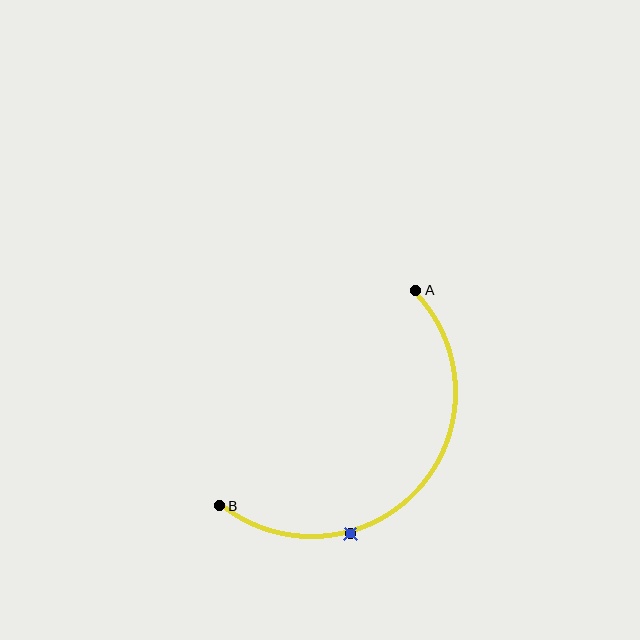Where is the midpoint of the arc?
The arc midpoint is the point on the curve farthest from the straight line joining A and B. It sits below and to the right of that line.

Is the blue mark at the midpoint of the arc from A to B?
No. The blue mark lies on the arc but is closer to endpoint B. The arc midpoint would be at the point on the curve equidistant along the arc from both A and B.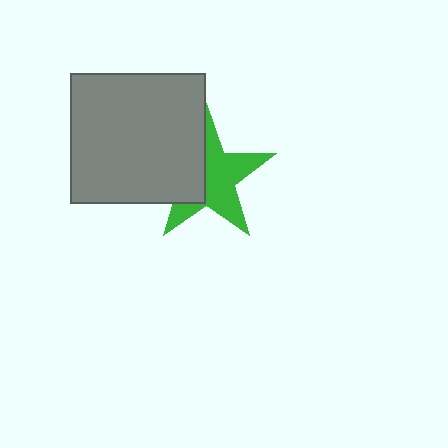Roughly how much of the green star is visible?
About half of it is visible (roughly 61%).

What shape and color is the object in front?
The object in front is a gray rectangle.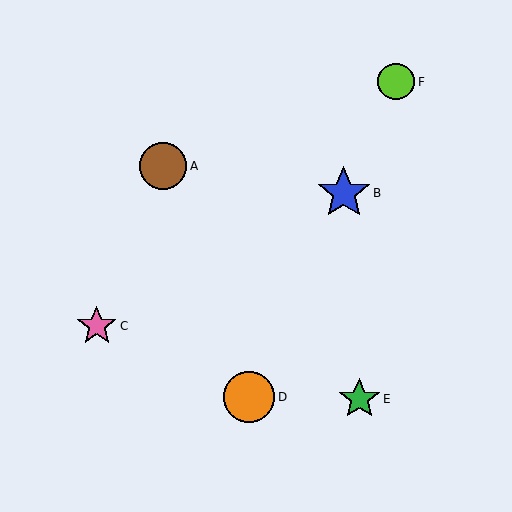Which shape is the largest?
The blue star (labeled B) is the largest.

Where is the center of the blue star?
The center of the blue star is at (344, 193).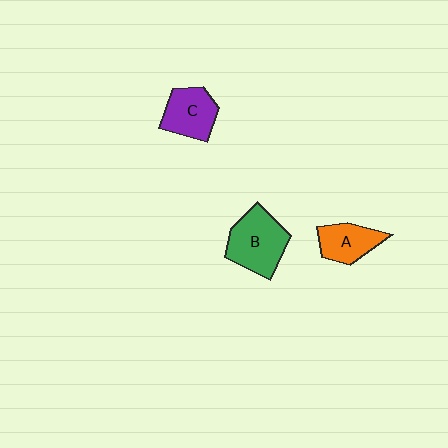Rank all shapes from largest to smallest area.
From largest to smallest: B (green), C (purple), A (orange).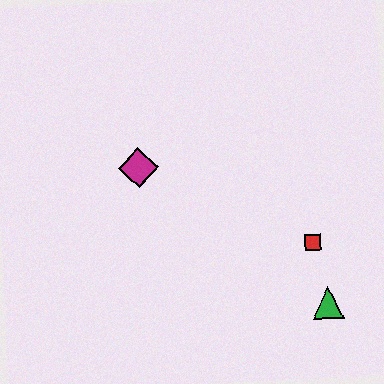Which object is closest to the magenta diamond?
The red square is closest to the magenta diamond.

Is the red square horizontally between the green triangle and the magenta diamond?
Yes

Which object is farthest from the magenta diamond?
The green triangle is farthest from the magenta diamond.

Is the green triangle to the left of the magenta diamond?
No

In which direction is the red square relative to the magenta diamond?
The red square is to the right of the magenta diamond.